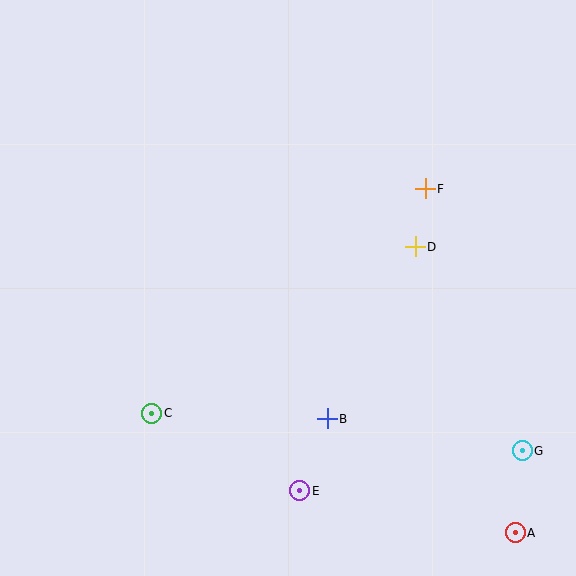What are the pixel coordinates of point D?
Point D is at (415, 247).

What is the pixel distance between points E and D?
The distance between E and D is 269 pixels.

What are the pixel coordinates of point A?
Point A is at (515, 533).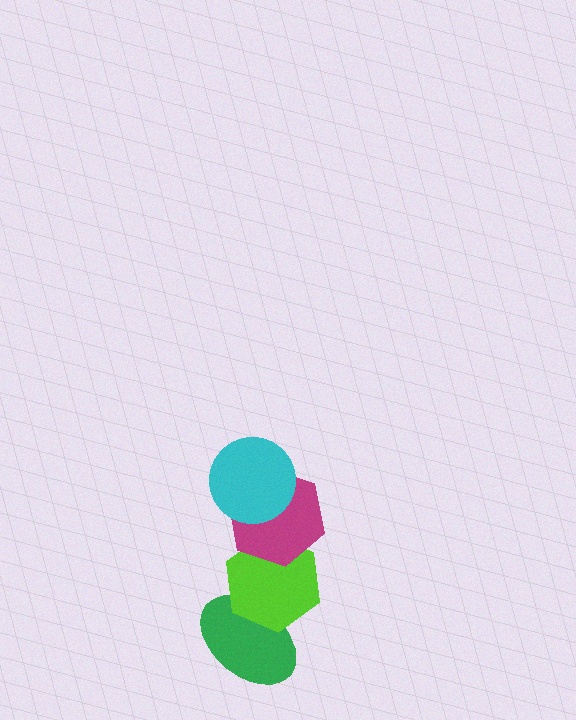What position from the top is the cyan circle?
The cyan circle is 1st from the top.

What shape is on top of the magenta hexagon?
The cyan circle is on top of the magenta hexagon.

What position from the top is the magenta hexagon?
The magenta hexagon is 2nd from the top.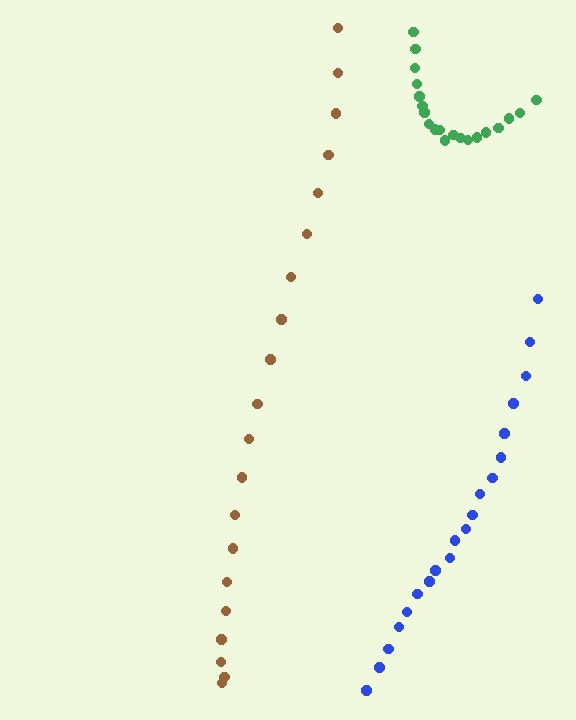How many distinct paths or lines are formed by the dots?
There are 3 distinct paths.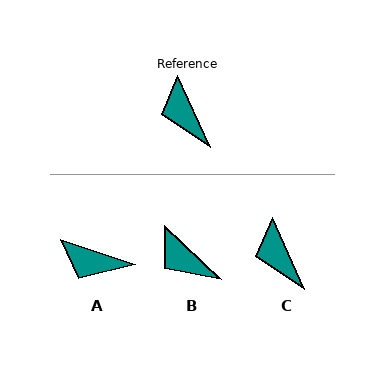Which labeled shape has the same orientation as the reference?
C.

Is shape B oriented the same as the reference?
No, it is off by about 22 degrees.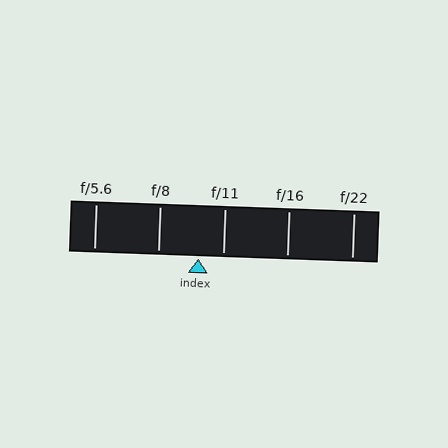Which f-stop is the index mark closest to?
The index mark is closest to f/11.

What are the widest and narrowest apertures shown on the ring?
The widest aperture shown is f/5.6 and the narrowest is f/22.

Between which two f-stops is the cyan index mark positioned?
The index mark is between f/8 and f/11.